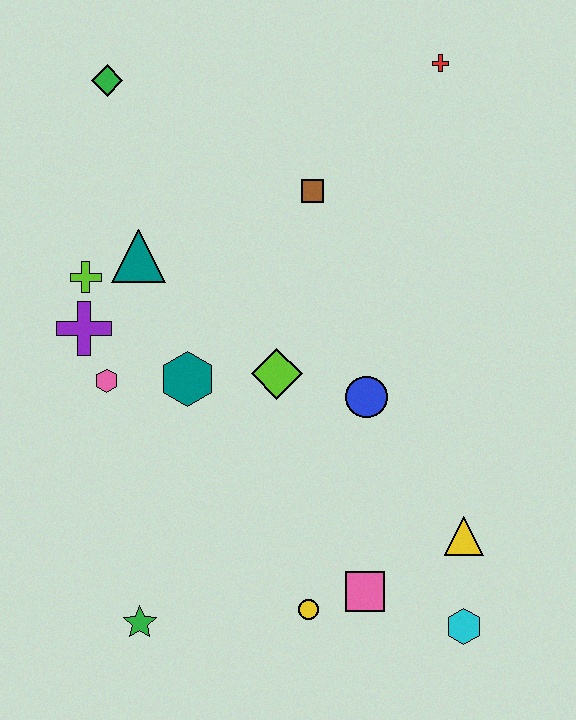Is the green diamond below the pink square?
No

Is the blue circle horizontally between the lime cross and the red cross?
Yes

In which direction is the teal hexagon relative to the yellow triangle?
The teal hexagon is to the left of the yellow triangle.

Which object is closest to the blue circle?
The lime diamond is closest to the blue circle.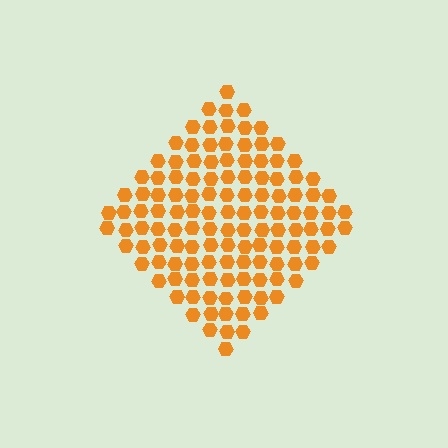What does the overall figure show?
The overall figure shows a diamond.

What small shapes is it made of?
It is made of small hexagons.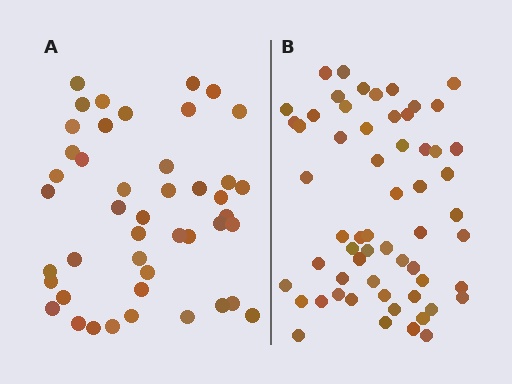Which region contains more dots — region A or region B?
Region B (the right region) has more dots.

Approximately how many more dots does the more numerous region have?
Region B has approximately 15 more dots than region A.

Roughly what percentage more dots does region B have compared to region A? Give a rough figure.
About 30% more.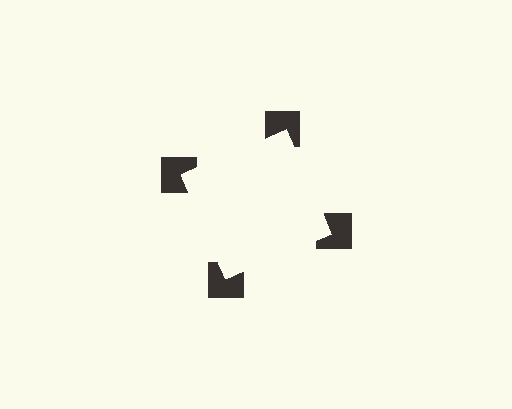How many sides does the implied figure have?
4 sides.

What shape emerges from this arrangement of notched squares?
An illusory square — its edges are inferred from the aligned wedge cuts in the notched squares, not physically drawn.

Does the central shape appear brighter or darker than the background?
It typically appears slightly brighter than the background, even though no actual brightness change is drawn.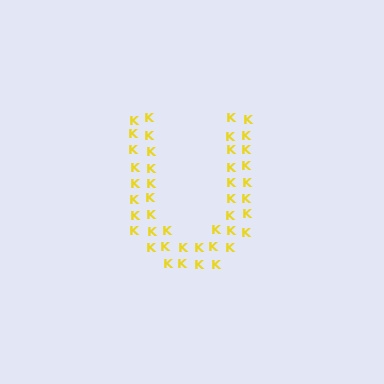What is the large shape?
The large shape is the letter U.